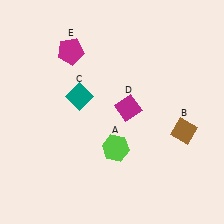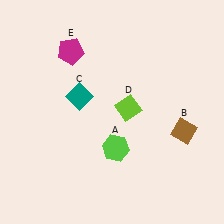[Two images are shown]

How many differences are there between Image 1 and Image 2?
There is 1 difference between the two images.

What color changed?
The diamond (D) changed from magenta in Image 1 to lime in Image 2.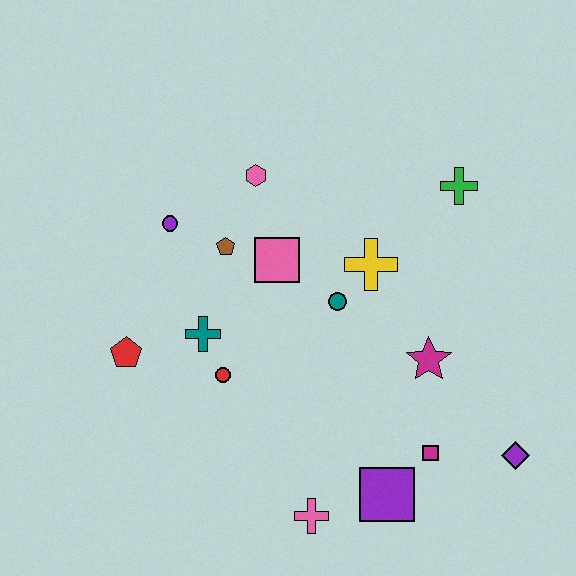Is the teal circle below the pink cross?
No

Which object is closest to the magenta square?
The purple square is closest to the magenta square.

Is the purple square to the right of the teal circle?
Yes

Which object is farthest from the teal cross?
The purple diamond is farthest from the teal cross.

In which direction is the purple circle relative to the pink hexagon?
The purple circle is to the left of the pink hexagon.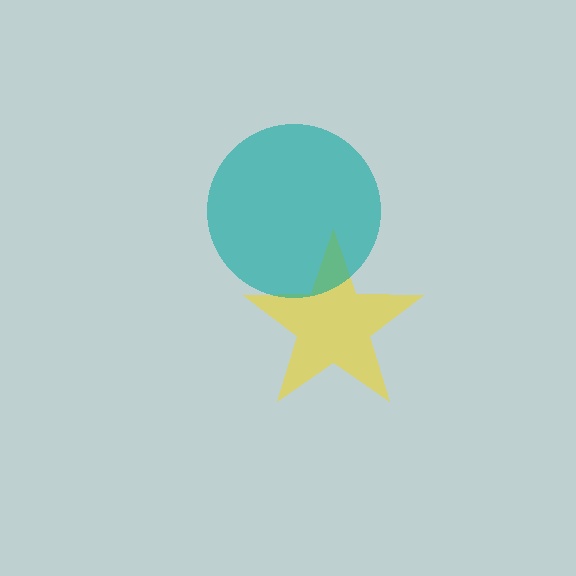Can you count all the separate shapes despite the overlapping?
Yes, there are 2 separate shapes.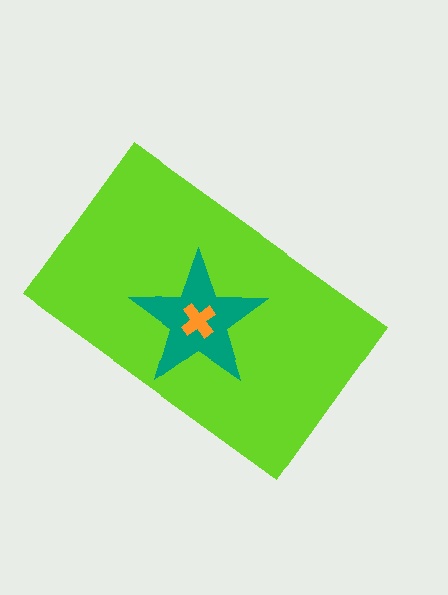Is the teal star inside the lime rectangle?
Yes.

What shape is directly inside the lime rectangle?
The teal star.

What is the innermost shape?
The orange cross.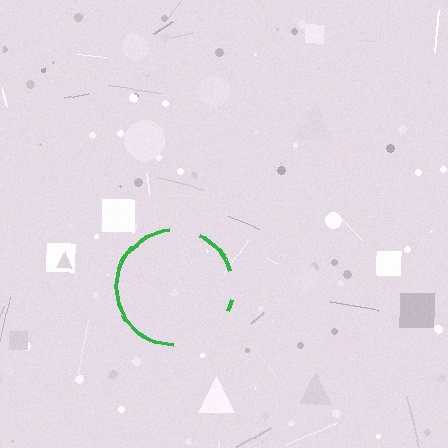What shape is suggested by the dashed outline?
The dashed outline suggests a circle.